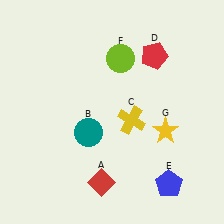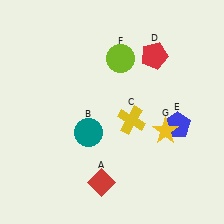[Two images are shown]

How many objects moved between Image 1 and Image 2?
1 object moved between the two images.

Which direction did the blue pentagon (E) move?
The blue pentagon (E) moved up.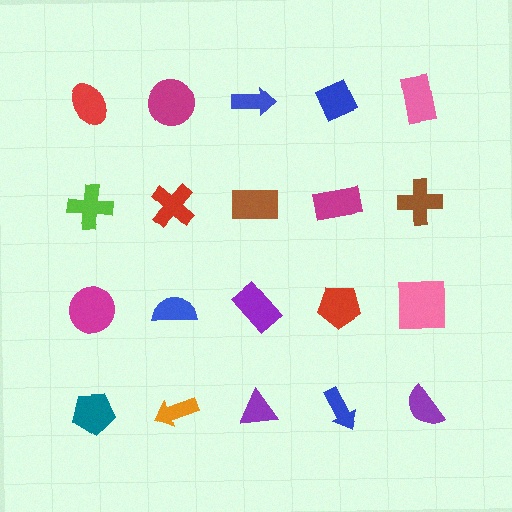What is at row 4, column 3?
A purple triangle.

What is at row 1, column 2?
A magenta circle.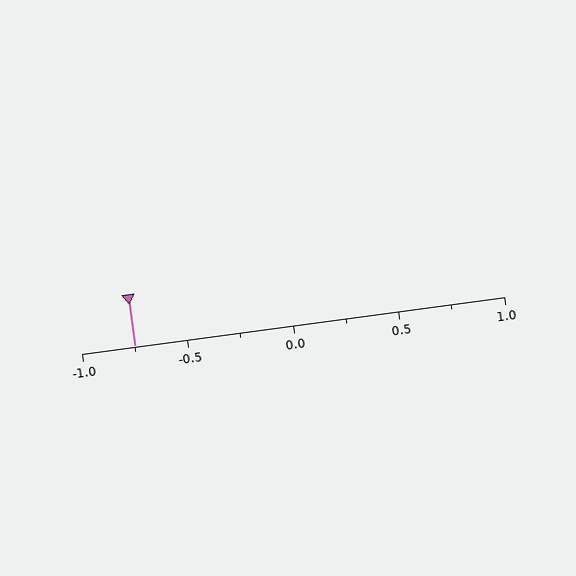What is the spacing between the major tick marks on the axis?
The major ticks are spaced 0.5 apart.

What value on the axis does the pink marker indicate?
The marker indicates approximately -0.75.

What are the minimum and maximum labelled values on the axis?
The axis runs from -1.0 to 1.0.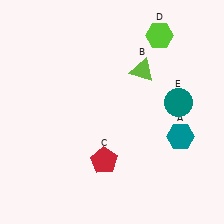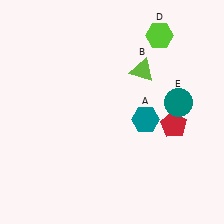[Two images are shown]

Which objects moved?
The objects that moved are: the teal hexagon (A), the red pentagon (C).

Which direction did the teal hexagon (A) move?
The teal hexagon (A) moved left.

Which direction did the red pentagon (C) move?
The red pentagon (C) moved right.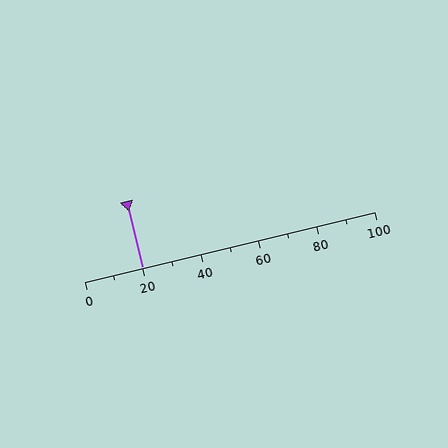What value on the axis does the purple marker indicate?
The marker indicates approximately 20.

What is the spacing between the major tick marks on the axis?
The major ticks are spaced 20 apart.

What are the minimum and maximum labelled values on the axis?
The axis runs from 0 to 100.